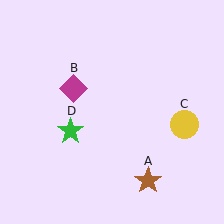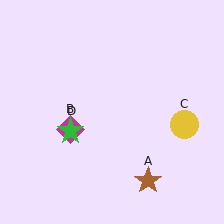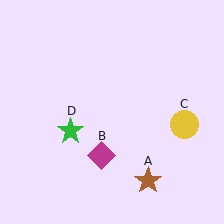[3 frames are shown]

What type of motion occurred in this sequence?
The magenta diamond (object B) rotated counterclockwise around the center of the scene.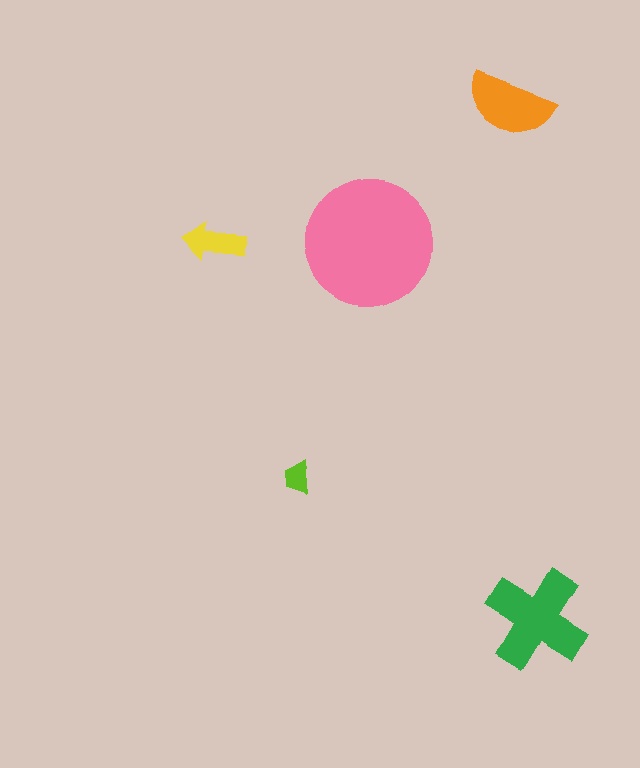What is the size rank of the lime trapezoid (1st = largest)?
5th.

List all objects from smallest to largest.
The lime trapezoid, the yellow arrow, the orange semicircle, the green cross, the pink circle.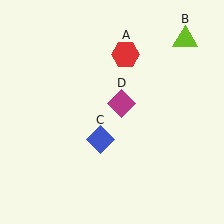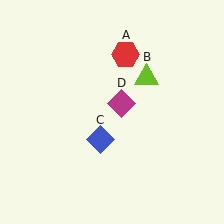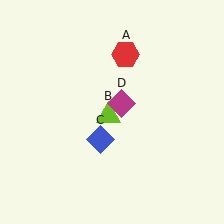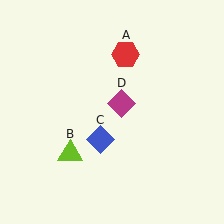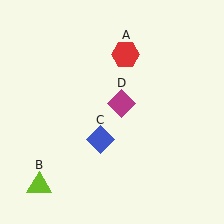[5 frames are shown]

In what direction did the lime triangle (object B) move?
The lime triangle (object B) moved down and to the left.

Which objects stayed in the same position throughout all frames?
Red hexagon (object A) and blue diamond (object C) and magenta diamond (object D) remained stationary.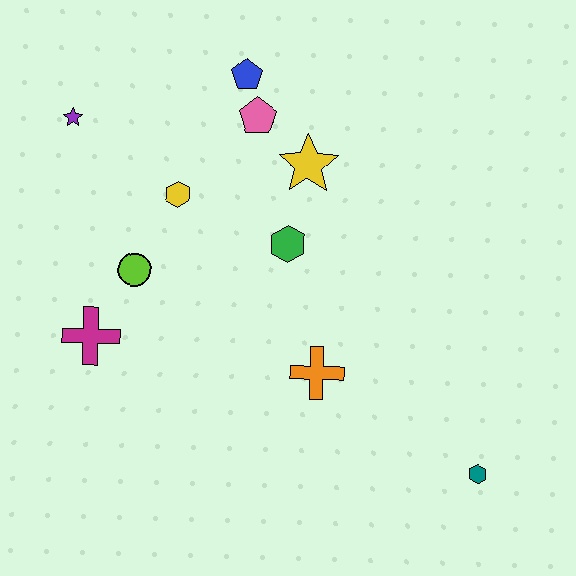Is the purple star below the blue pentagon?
Yes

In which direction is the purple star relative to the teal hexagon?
The purple star is to the left of the teal hexagon.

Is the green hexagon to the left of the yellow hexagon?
No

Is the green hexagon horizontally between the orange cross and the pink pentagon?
Yes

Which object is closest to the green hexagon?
The yellow star is closest to the green hexagon.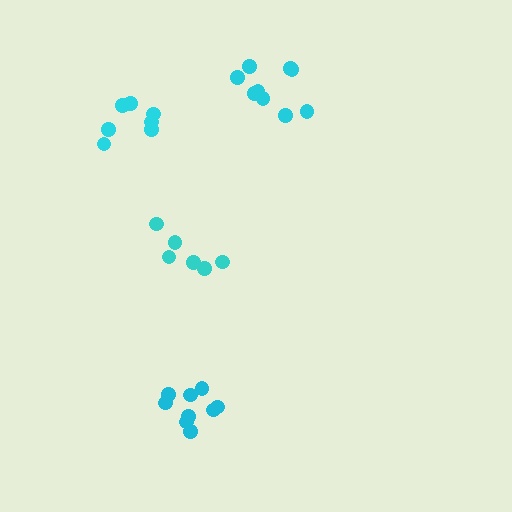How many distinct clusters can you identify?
There are 4 distinct clusters.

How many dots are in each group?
Group 1: 6 dots, Group 2: 10 dots, Group 3: 9 dots, Group 4: 7 dots (32 total).